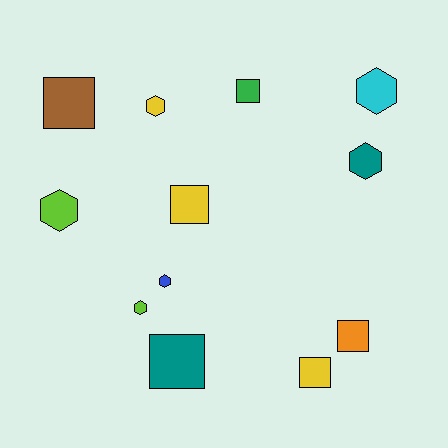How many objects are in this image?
There are 12 objects.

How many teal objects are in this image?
There are 2 teal objects.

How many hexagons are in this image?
There are 6 hexagons.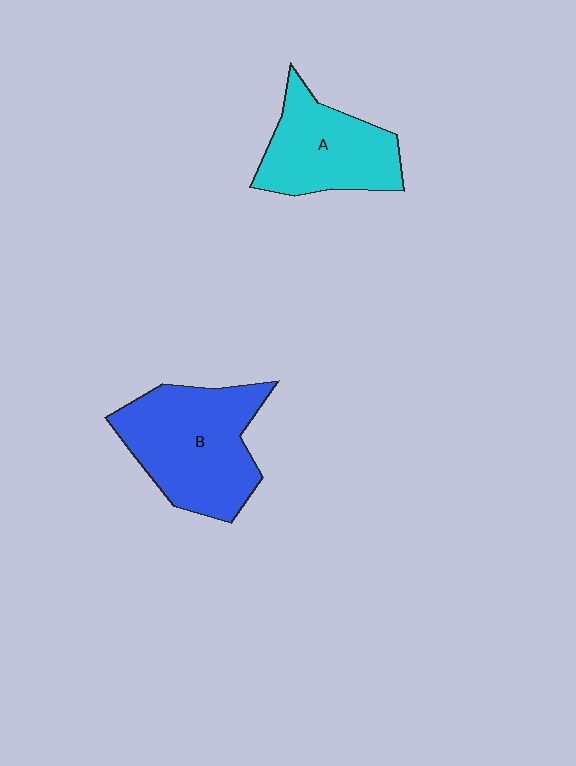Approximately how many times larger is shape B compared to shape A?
Approximately 1.3 times.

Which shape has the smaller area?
Shape A (cyan).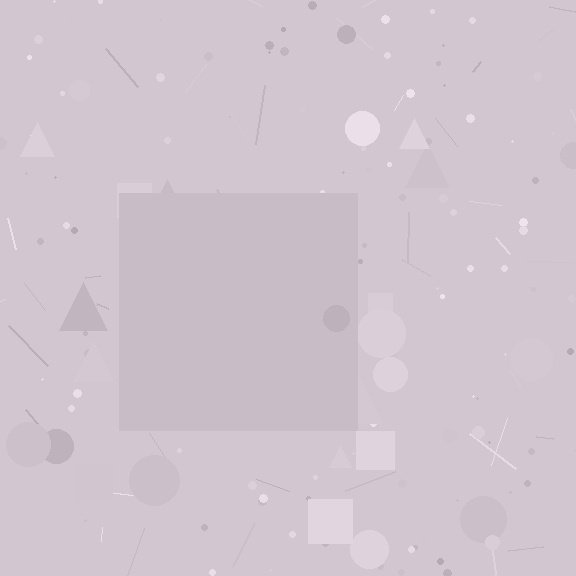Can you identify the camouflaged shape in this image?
The camouflaged shape is a square.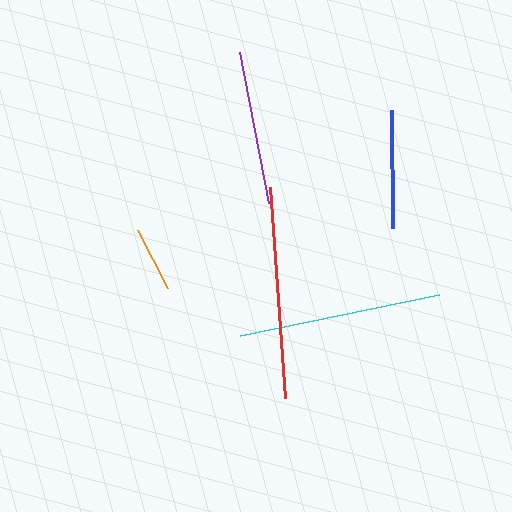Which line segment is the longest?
The red line is the longest at approximately 211 pixels.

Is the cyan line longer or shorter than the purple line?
The cyan line is longer than the purple line.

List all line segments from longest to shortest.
From longest to shortest: red, cyan, purple, blue, orange.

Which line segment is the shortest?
The orange line is the shortest at approximately 65 pixels.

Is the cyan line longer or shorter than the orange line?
The cyan line is longer than the orange line.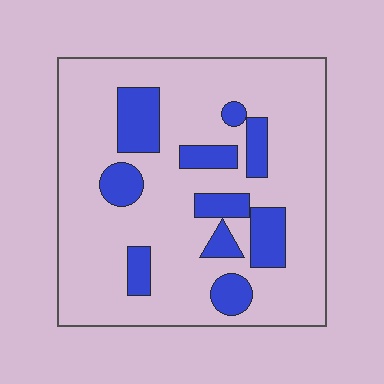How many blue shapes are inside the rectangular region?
10.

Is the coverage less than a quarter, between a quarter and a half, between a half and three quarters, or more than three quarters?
Less than a quarter.